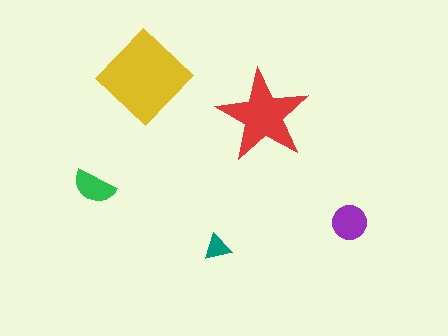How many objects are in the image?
There are 5 objects in the image.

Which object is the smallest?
The teal triangle.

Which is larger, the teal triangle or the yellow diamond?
The yellow diamond.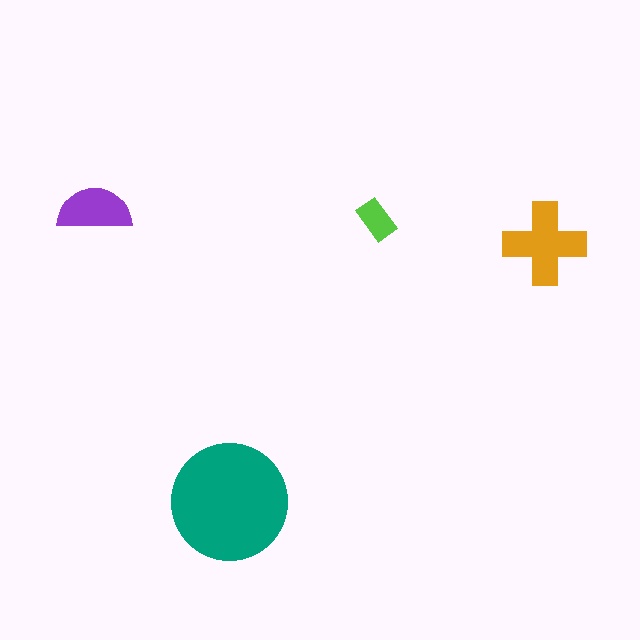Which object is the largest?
The teal circle.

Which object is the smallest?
The lime rectangle.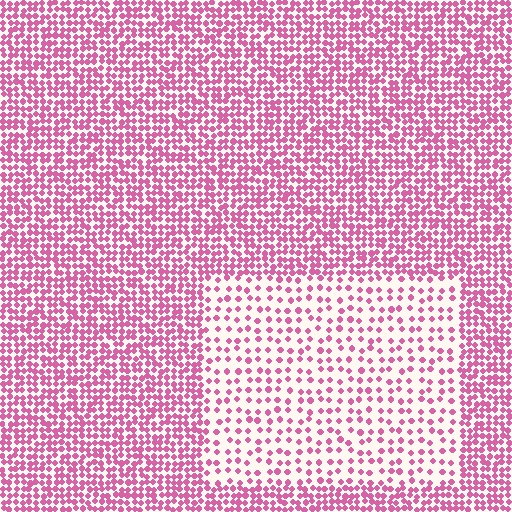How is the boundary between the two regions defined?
The boundary is defined by a change in element density (approximately 2.4x ratio). All elements are the same color, size, and shape.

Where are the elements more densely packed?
The elements are more densely packed outside the rectangle boundary.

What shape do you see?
I see a rectangle.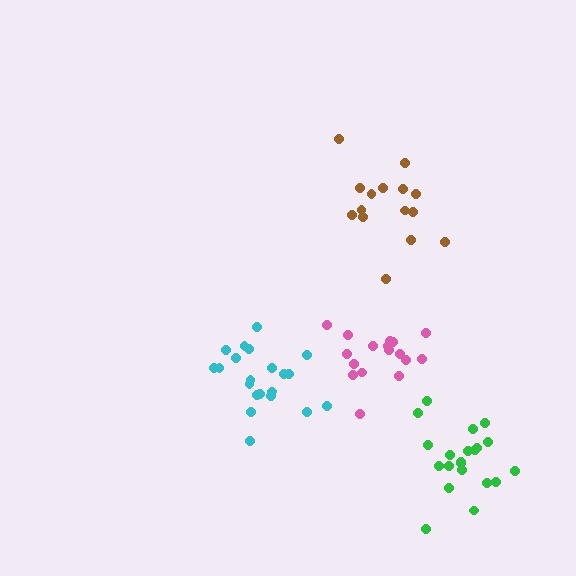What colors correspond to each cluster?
The clusters are colored: green, cyan, brown, pink.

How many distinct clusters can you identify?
There are 4 distinct clusters.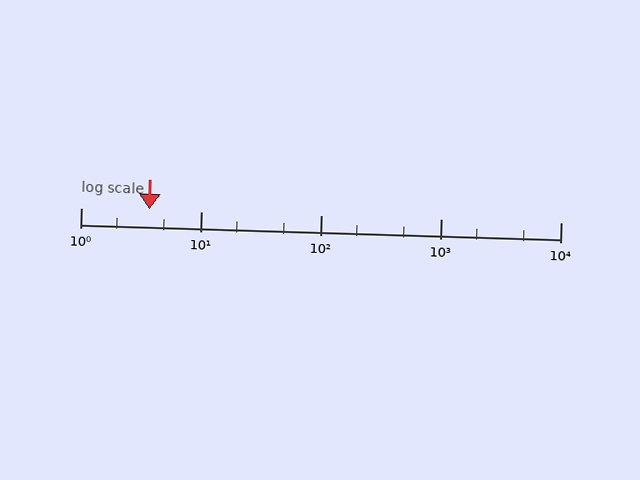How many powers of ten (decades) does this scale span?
The scale spans 4 decades, from 1 to 10000.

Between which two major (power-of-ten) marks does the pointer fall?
The pointer is between 1 and 10.